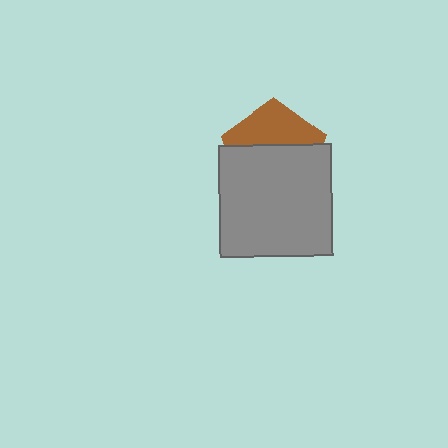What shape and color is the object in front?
The object in front is a gray square.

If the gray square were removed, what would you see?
You would see the complete brown pentagon.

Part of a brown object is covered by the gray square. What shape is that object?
It is a pentagon.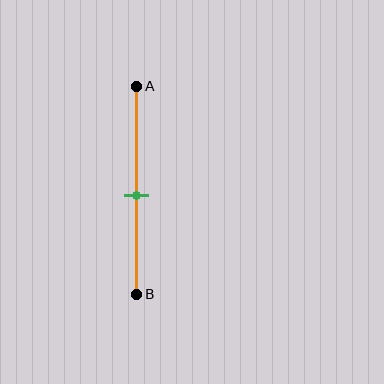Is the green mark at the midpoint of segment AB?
Yes, the mark is approximately at the midpoint.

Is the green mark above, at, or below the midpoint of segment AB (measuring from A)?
The green mark is approximately at the midpoint of segment AB.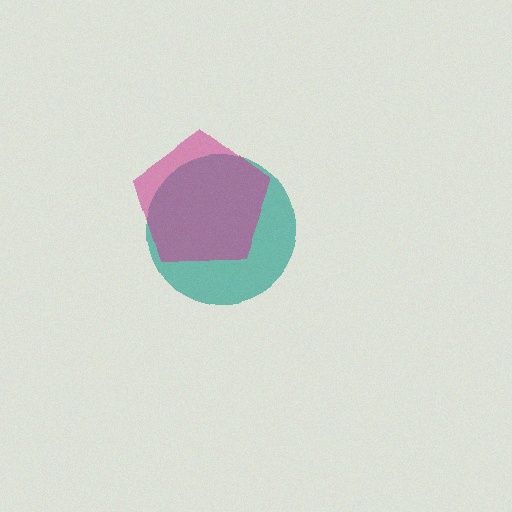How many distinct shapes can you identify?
There are 2 distinct shapes: a teal circle, a magenta pentagon.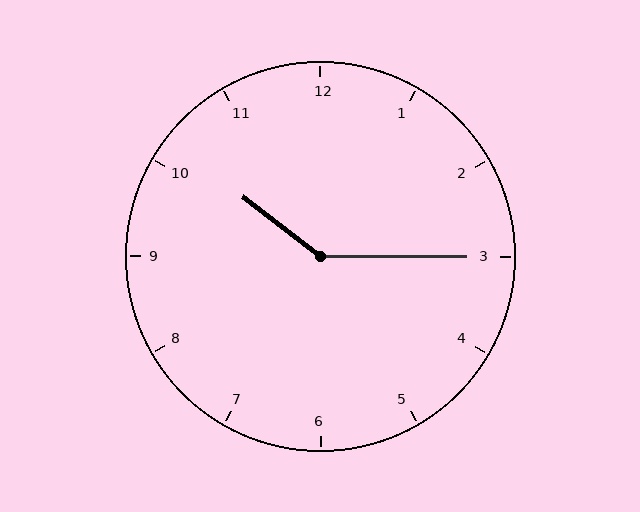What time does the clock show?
10:15.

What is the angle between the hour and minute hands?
Approximately 142 degrees.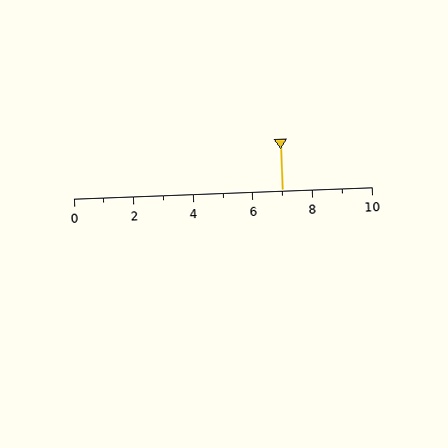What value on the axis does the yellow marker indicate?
The marker indicates approximately 7.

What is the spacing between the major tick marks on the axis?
The major ticks are spaced 2 apart.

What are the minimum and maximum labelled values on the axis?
The axis runs from 0 to 10.